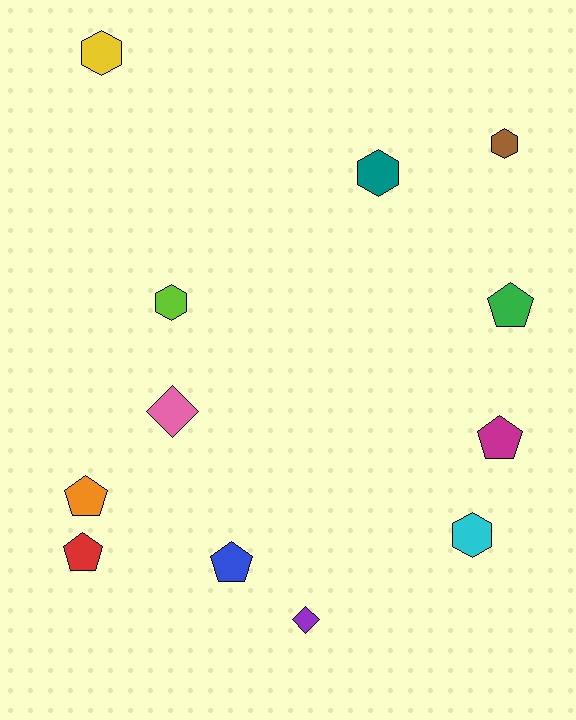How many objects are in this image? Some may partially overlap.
There are 12 objects.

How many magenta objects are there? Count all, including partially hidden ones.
There is 1 magenta object.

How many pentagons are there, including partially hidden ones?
There are 5 pentagons.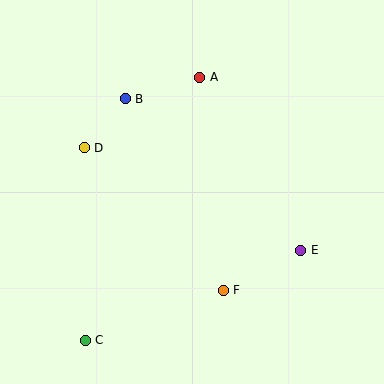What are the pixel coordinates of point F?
Point F is at (223, 290).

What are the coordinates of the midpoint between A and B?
The midpoint between A and B is at (162, 88).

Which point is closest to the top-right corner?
Point A is closest to the top-right corner.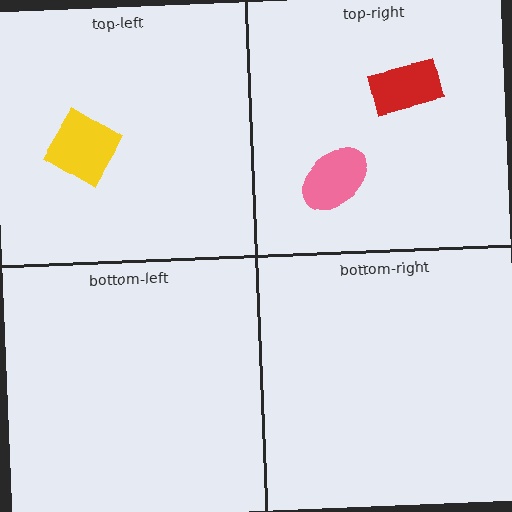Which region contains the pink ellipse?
The top-right region.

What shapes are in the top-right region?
The red rectangle, the pink ellipse.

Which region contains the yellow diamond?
The top-left region.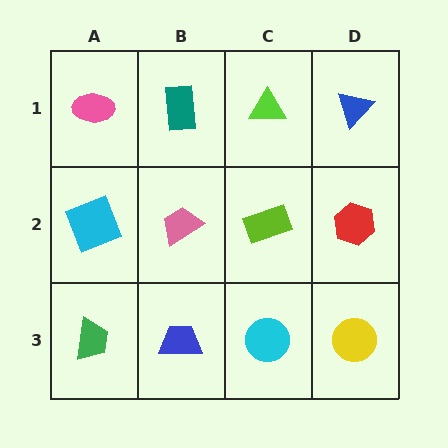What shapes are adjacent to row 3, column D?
A red hexagon (row 2, column D), a cyan circle (row 3, column C).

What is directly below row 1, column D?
A red hexagon.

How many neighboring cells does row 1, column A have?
2.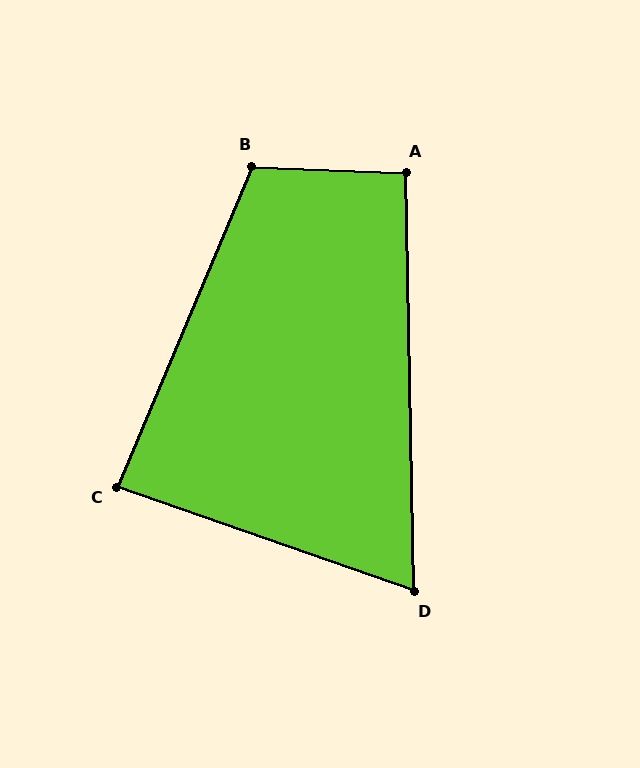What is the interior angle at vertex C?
Approximately 87 degrees (approximately right).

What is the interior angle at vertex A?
Approximately 93 degrees (approximately right).